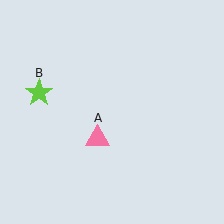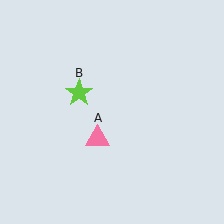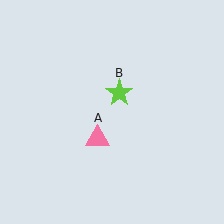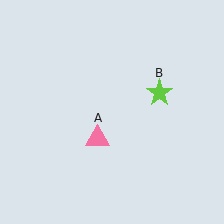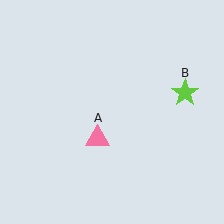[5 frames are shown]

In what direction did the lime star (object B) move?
The lime star (object B) moved right.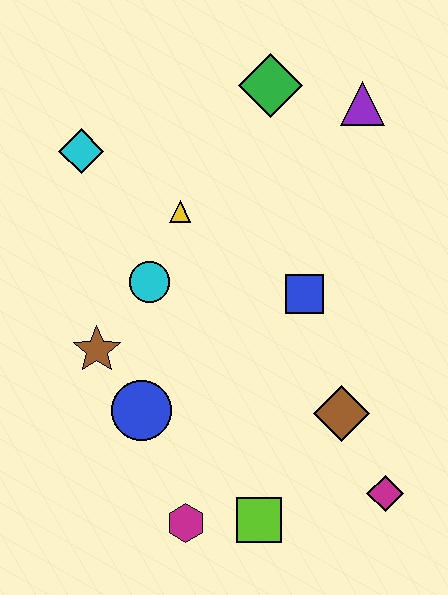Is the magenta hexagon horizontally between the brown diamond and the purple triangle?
No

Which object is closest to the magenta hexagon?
The lime square is closest to the magenta hexagon.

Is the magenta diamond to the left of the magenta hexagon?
No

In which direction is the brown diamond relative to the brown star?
The brown diamond is to the right of the brown star.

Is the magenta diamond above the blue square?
No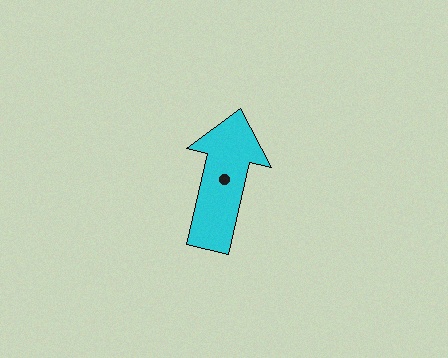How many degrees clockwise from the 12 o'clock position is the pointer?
Approximately 13 degrees.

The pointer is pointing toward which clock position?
Roughly 12 o'clock.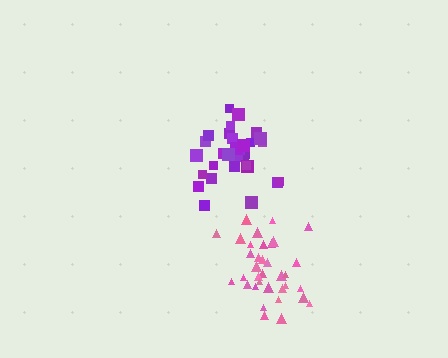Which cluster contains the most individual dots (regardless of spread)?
Pink (35).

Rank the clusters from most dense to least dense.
pink, purple.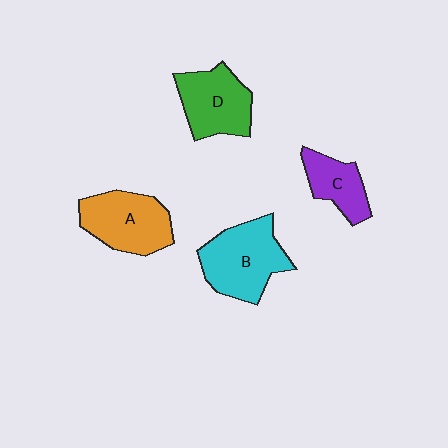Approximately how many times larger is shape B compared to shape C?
Approximately 1.7 times.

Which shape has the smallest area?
Shape C (purple).